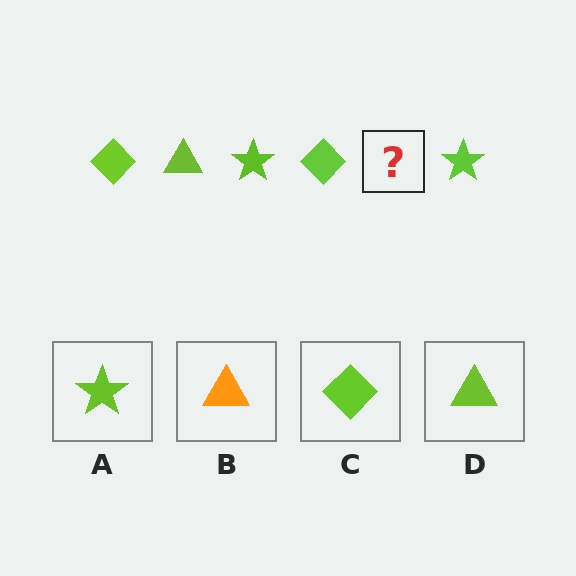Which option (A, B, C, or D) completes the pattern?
D.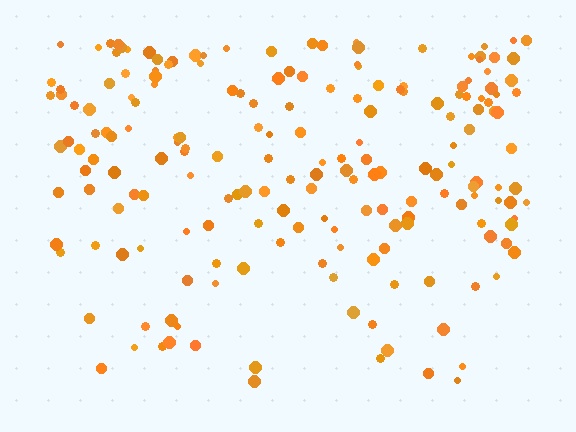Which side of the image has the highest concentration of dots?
The top.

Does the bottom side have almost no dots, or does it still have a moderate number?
Still a moderate number, just noticeably fewer than the top.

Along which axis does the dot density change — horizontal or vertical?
Vertical.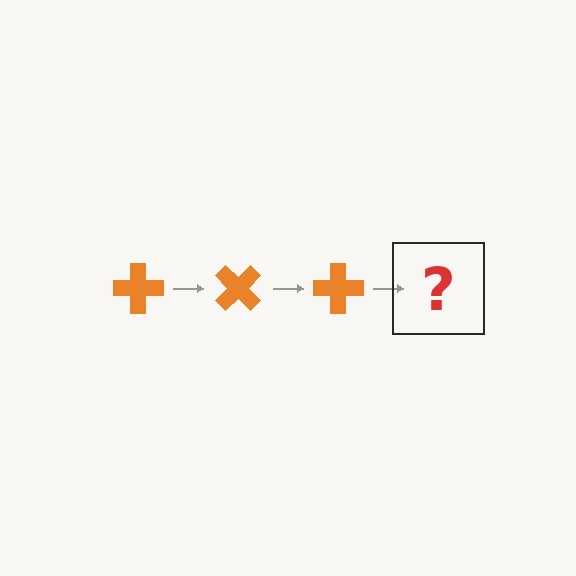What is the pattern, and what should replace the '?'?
The pattern is that the cross rotates 45 degrees each step. The '?' should be an orange cross rotated 135 degrees.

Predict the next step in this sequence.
The next step is an orange cross rotated 135 degrees.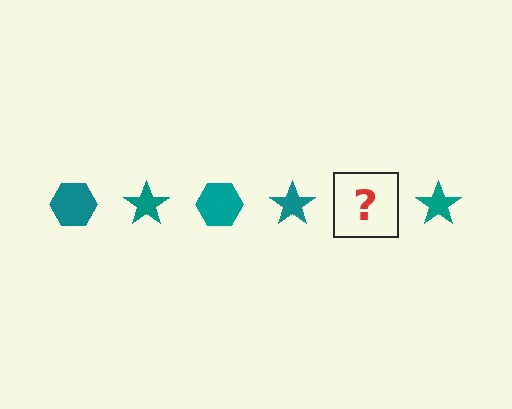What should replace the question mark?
The question mark should be replaced with a teal hexagon.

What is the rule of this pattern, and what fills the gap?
The rule is that the pattern cycles through hexagon, star shapes in teal. The gap should be filled with a teal hexagon.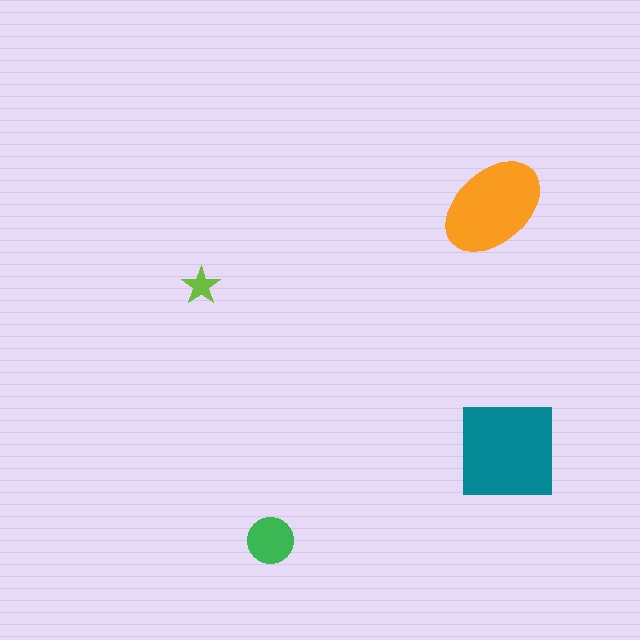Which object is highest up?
The orange ellipse is topmost.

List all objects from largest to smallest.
The teal square, the orange ellipse, the green circle, the lime star.